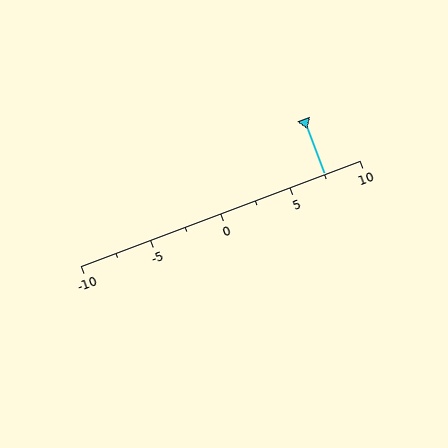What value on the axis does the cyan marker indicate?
The marker indicates approximately 7.5.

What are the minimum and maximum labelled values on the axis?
The axis runs from -10 to 10.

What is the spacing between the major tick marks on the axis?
The major ticks are spaced 5 apart.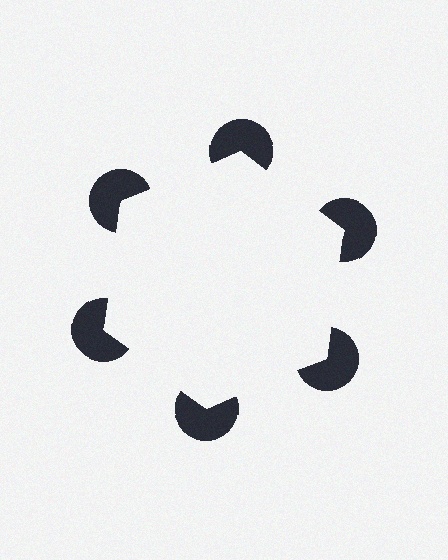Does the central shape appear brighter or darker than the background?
It typically appears slightly brighter than the background, even though no actual brightness change is drawn.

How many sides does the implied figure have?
6 sides.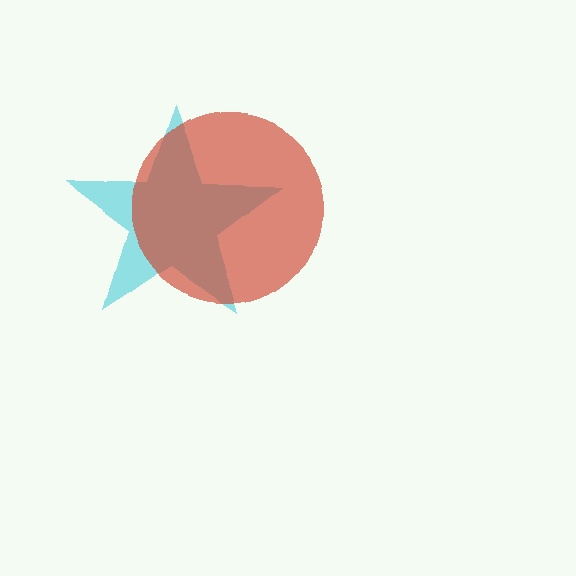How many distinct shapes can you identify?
There are 2 distinct shapes: a cyan star, a red circle.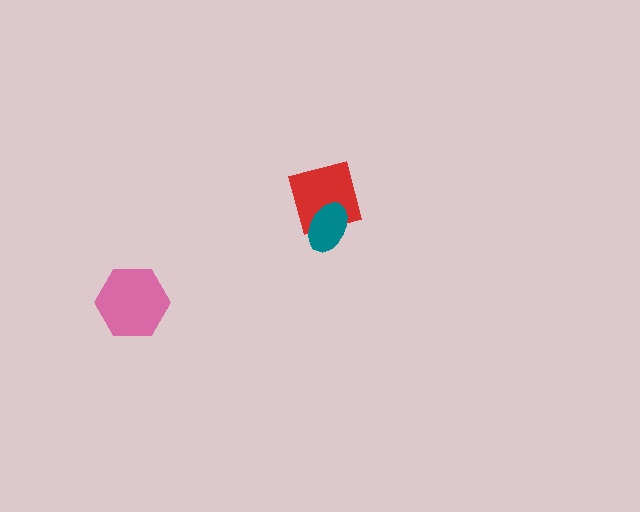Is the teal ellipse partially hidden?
No, no other shape covers it.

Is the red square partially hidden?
Yes, it is partially covered by another shape.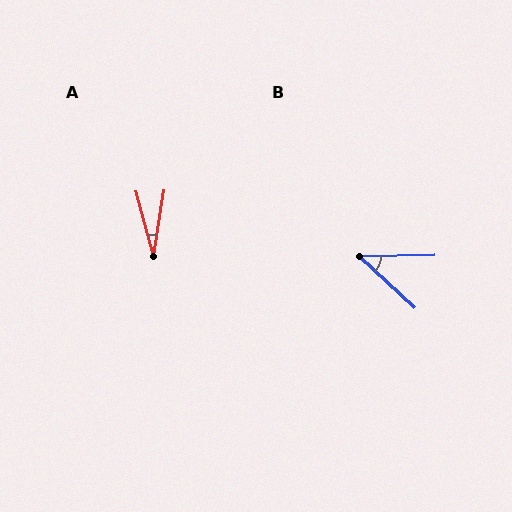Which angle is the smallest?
A, at approximately 24 degrees.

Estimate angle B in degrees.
Approximately 44 degrees.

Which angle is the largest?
B, at approximately 44 degrees.